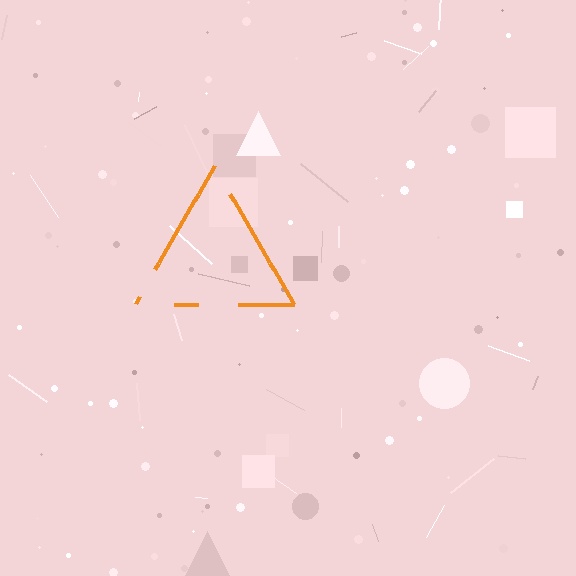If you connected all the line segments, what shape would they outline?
They would outline a triangle.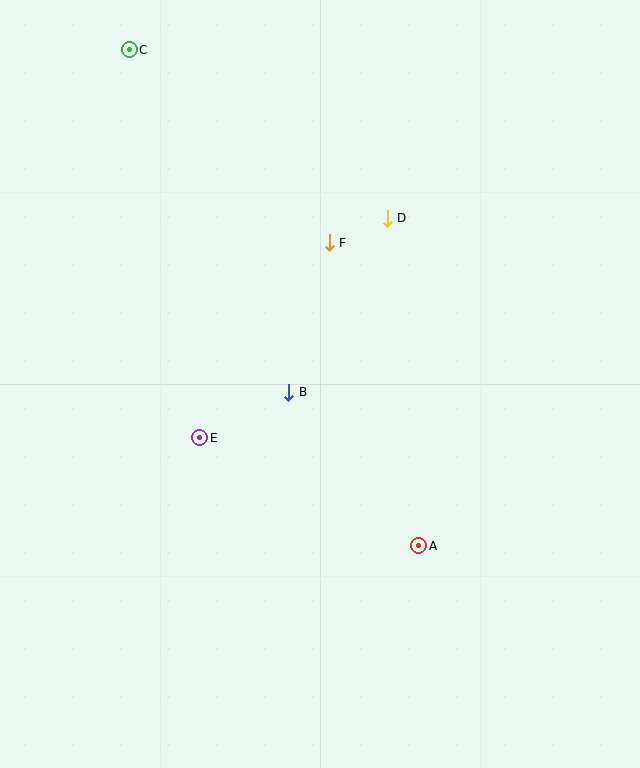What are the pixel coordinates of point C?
Point C is at (129, 50).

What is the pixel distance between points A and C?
The distance between A and C is 574 pixels.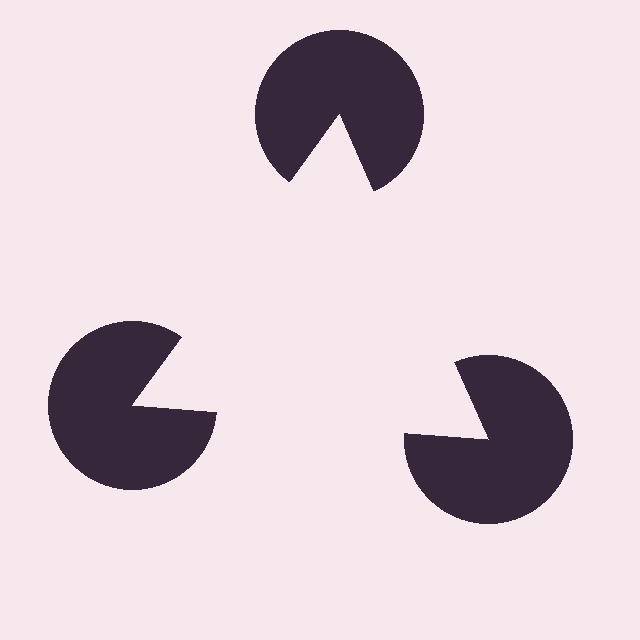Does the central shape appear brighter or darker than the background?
It typically appears slightly brighter than the background, even though no actual brightness change is drawn.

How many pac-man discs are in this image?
There are 3 — one at each vertex of the illusory triangle.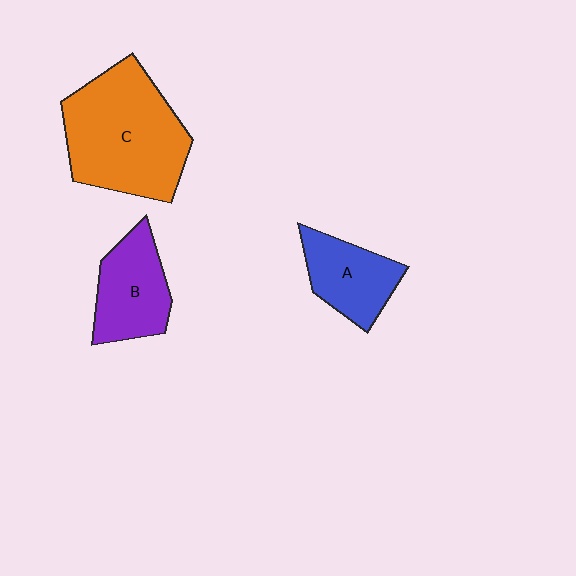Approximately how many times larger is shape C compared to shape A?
Approximately 2.1 times.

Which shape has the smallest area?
Shape A (blue).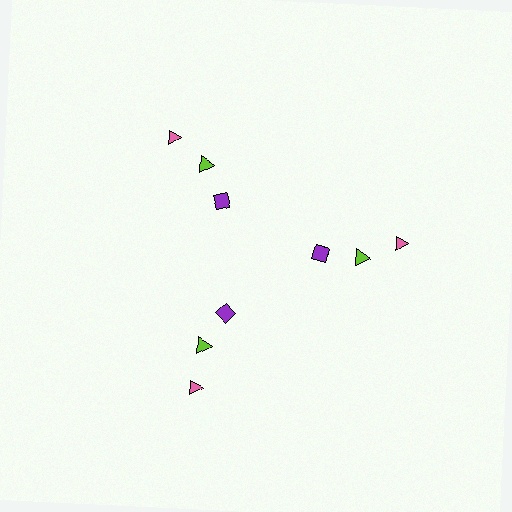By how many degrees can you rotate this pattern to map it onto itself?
The pattern maps onto itself every 120 degrees of rotation.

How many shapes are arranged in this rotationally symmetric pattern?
There are 9 shapes, arranged in 3 groups of 3.